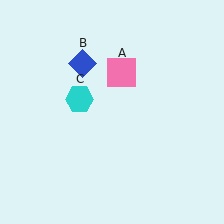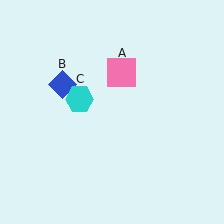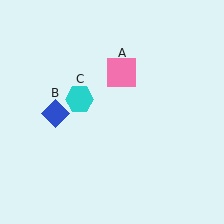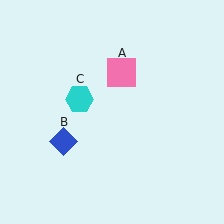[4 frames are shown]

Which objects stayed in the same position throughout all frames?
Pink square (object A) and cyan hexagon (object C) remained stationary.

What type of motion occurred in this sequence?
The blue diamond (object B) rotated counterclockwise around the center of the scene.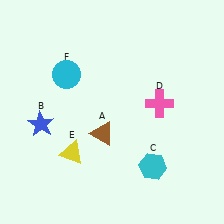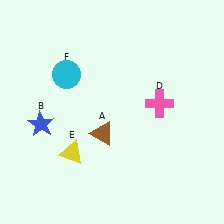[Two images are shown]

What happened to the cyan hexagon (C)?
The cyan hexagon (C) was removed in Image 2. It was in the bottom-right area of Image 1.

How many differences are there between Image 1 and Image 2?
There is 1 difference between the two images.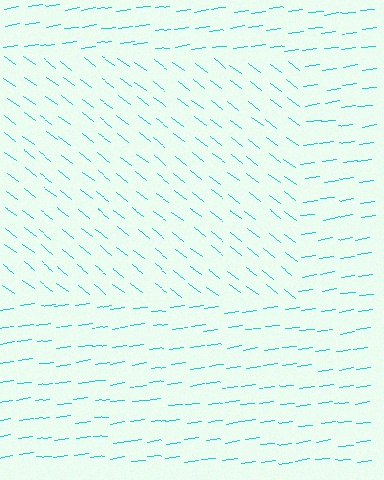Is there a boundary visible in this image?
Yes, there is a texture boundary formed by a change in line orientation.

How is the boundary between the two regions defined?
The boundary is defined purely by a change in line orientation (approximately 45 degrees difference). All lines are the same color and thickness.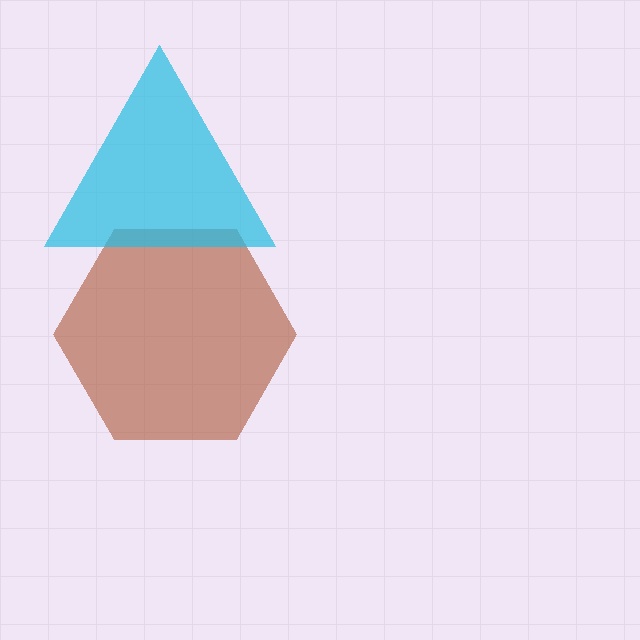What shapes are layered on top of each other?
The layered shapes are: a brown hexagon, a cyan triangle.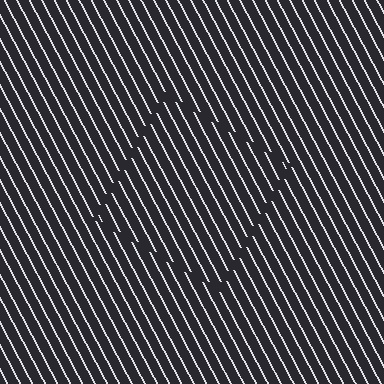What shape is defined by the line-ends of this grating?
An illusory square. The interior of the shape contains the same grating, shifted by half a period — the contour is defined by the phase discontinuity where line-ends from the inner and outer gratings abut.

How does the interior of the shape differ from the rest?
The interior of the shape contains the same grating, shifted by half a period — the contour is defined by the phase discontinuity where line-ends from the inner and outer gratings abut.